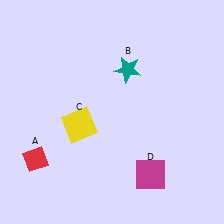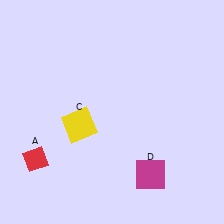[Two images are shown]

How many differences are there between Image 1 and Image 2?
There is 1 difference between the two images.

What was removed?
The teal star (B) was removed in Image 2.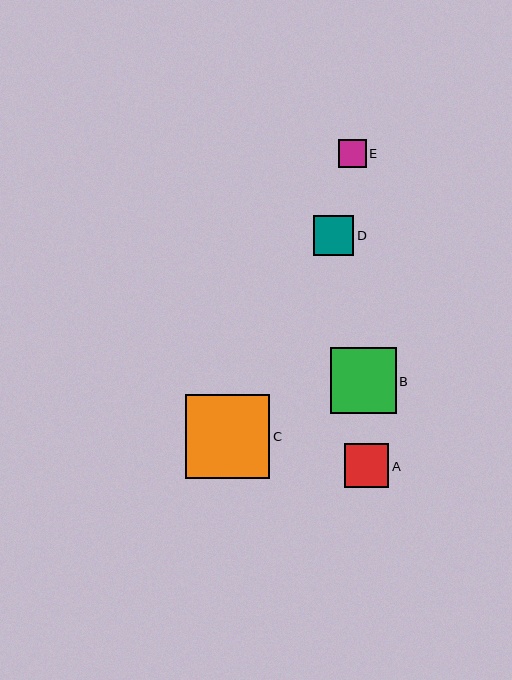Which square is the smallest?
Square E is the smallest with a size of approximately 28 pixels.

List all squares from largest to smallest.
From largest to smallest: C, B, A, D, E.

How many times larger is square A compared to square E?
Square A is approximately 1.6 times the size of square E.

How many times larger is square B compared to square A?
Square B is approximately 1.5 times the size of square A.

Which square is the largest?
Square C is the largest with a size of approximately 84 pixels.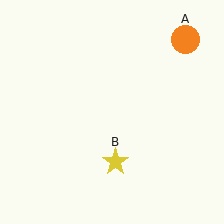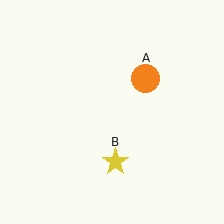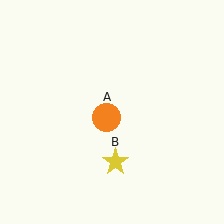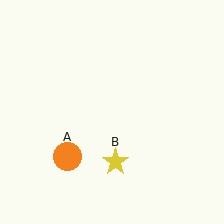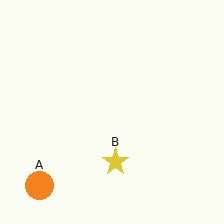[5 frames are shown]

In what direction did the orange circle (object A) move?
The orange circle (object A) moved down and to the left.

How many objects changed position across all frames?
1 object changed position: orange circle (object A).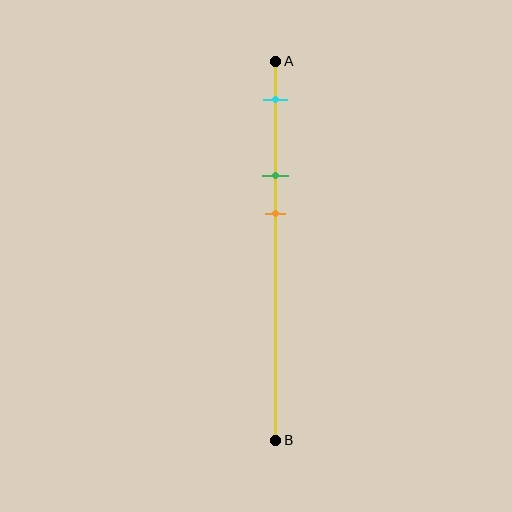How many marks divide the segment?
There are 3 marks dividing the segment.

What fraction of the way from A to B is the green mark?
The green mark is approximately 30% (0.3) of the way from A to B.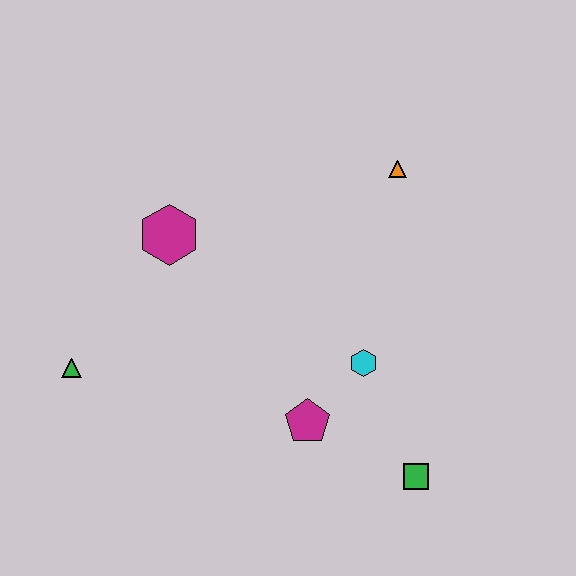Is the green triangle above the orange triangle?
No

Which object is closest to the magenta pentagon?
The cyan hexagon is closest to the magenta pentagon.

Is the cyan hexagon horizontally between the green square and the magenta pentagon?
Yes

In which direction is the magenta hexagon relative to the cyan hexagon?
The magenta hexagon is to the left of the cyan hexagon.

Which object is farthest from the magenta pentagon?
The orange triangle is farthest from the magenta pentagon.